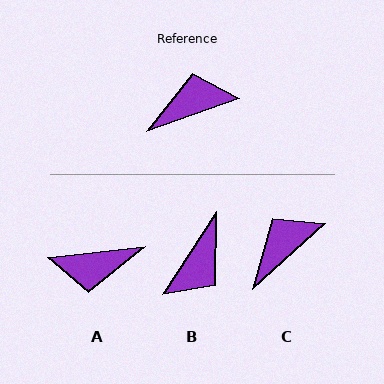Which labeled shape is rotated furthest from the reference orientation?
A, about 167 degrees away.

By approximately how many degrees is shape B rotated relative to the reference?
Approximately 143 degrees clockwise.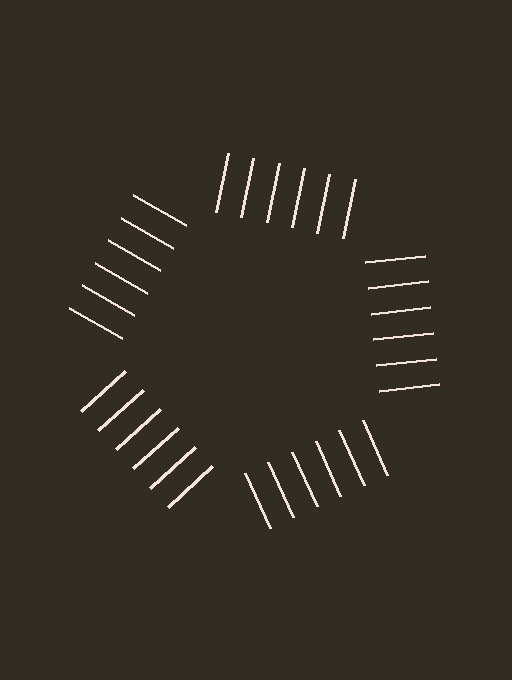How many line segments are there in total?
30 — 6 along each of the 5 edges.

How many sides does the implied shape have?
5 sides — the line-ends trace a pentagon.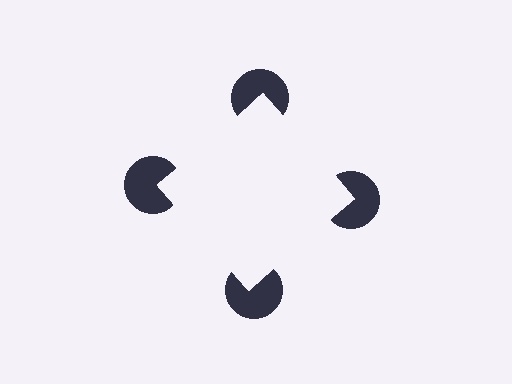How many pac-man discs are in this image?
There are 4 — one at each vertex of the illusory square.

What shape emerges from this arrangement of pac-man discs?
An illusory square — its edges are inferred from the aligned wedge cuts in the pac-man discs, not physically drawn.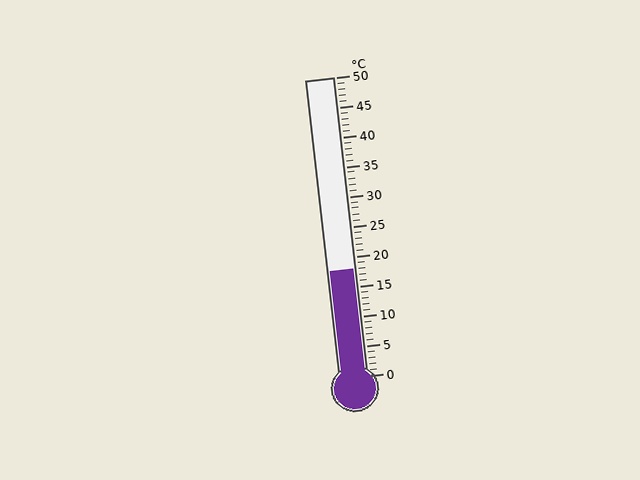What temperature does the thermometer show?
The thermometer shows approximately 18°C.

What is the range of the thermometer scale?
The thermometer scale ranges from 0°C to 50°C.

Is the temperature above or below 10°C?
The temperature is above 10°C.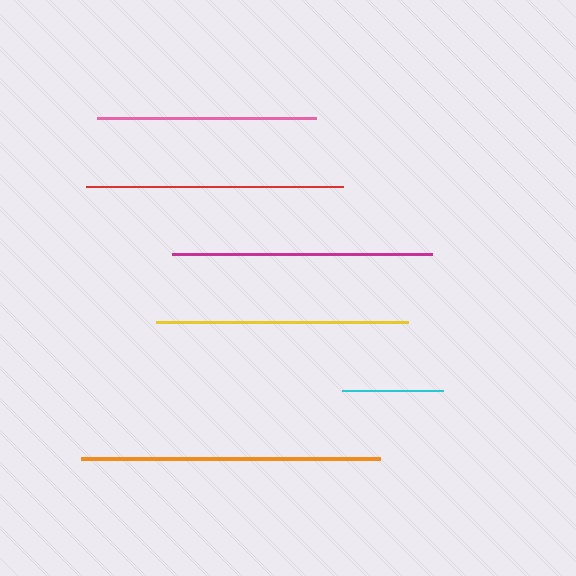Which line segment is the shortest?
The cyan line is the shortest at approximately 100 pixels.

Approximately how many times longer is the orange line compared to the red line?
The orange line is approximately 1.2 times the length of the red line.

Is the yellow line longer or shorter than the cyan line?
The yellow line is longer than the cyan line.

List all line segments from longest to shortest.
From longest to shortest: orange, magenta, red, yellow, pink, cyan.